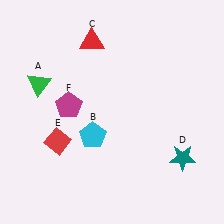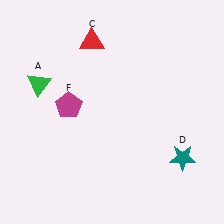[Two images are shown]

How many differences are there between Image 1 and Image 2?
There are 2 differences between the two images.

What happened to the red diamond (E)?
The red diamond (E) was removed in Image 2. It was in the bottom-left area of Image 1.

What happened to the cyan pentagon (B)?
The cyan pentagon (B) was removed in Image 2. It was in the bottom-left area of Image 1.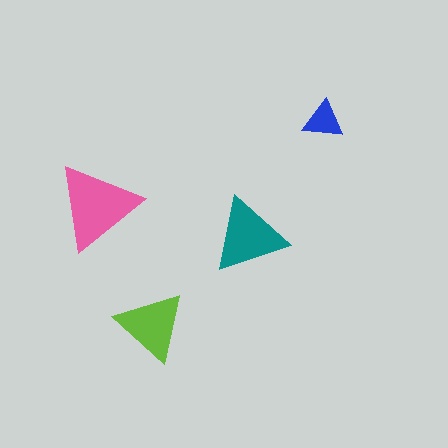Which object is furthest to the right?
The blue triangle is rightmost.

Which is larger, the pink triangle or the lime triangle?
The pink one.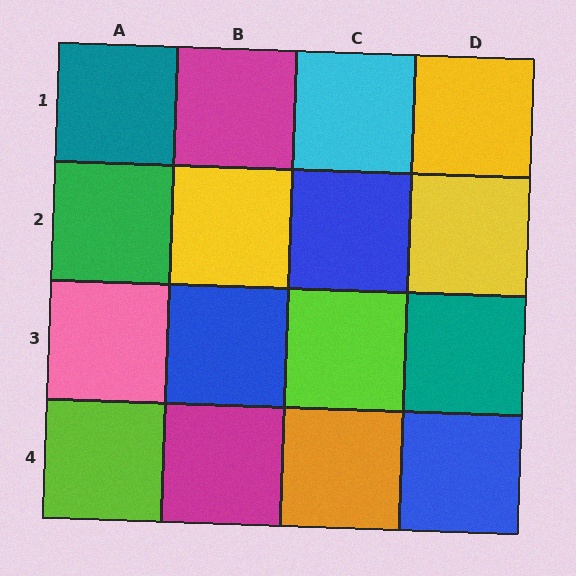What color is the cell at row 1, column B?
Magenta.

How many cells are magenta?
2 cells are magenta.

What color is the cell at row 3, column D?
Teal.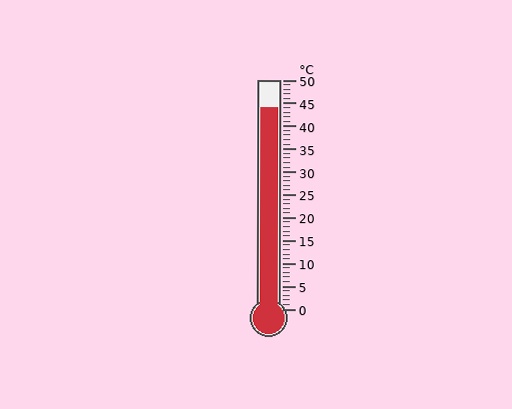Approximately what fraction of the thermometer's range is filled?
The thermometer is filled to approximately 90% of its range.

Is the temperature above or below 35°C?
The temperature is above 35°C.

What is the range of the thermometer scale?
The thermometer scale ranges from 0°C to 50°C.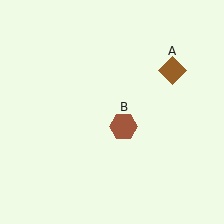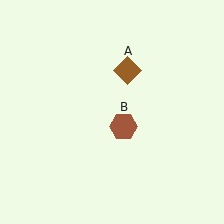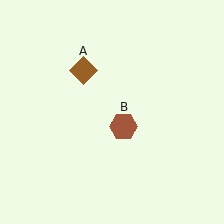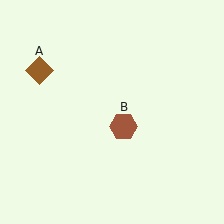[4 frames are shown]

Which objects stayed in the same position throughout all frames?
Brown hexagon (object B) remained stationary.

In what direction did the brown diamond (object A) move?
The brown diamond (object A) moved left.